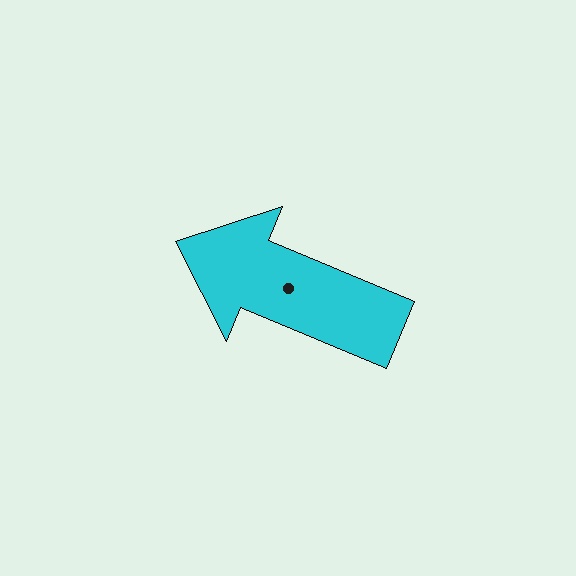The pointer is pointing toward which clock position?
Roughly 10 o'clock.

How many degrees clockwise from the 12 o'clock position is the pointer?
Approximately 293 degrees.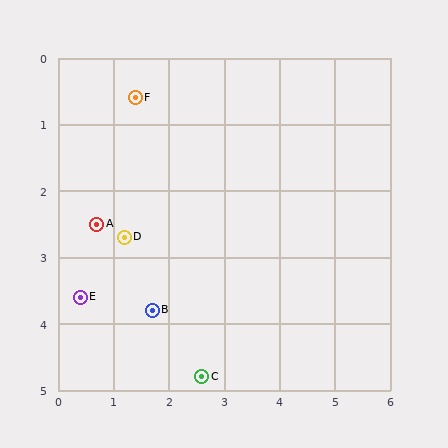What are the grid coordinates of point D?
Point D is at approximately (1.2, 2.7).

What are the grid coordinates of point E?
Point E is at approximately (0.4, 3.6).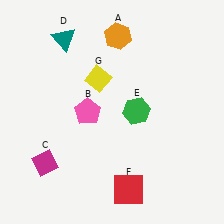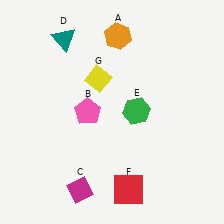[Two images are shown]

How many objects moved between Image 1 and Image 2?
1 object moved between the two images.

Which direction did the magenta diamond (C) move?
The magenta diamond (C) moved right.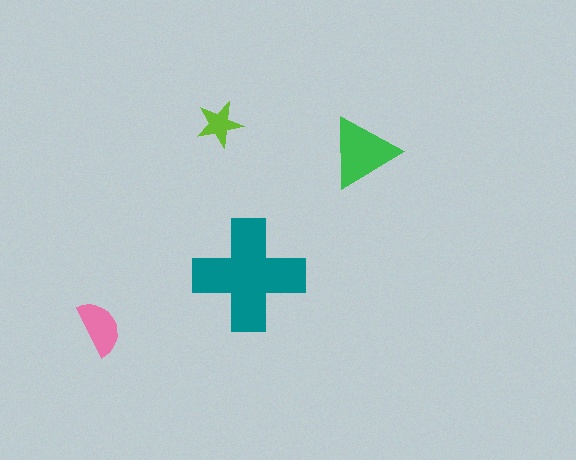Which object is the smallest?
The lime star.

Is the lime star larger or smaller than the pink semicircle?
Smaller.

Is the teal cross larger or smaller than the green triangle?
Larger.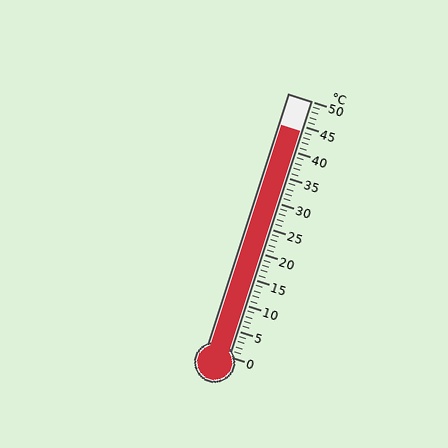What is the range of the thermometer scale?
The thermometer scale ranges from 0°C to 50°C.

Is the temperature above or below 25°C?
The temperature is above 25°C.